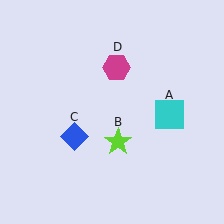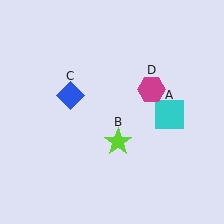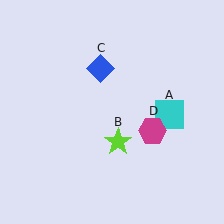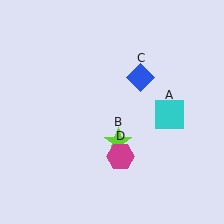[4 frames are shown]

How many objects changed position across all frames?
2 objects changed position: blue diamond (object C), magenta hexagon (object D).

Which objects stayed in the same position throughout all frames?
Cyan square (object A) and lime star (object B) remained stationary.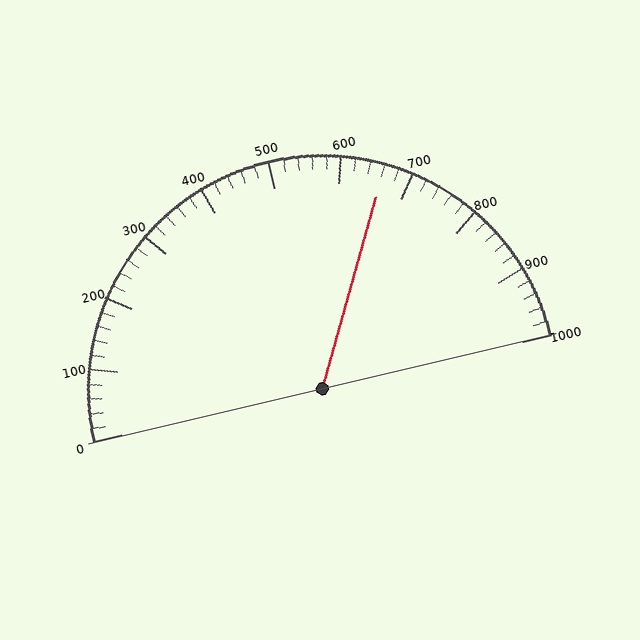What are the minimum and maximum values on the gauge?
The gauge ranges from 0 to 1000.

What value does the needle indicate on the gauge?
The needle indicates approximately 660.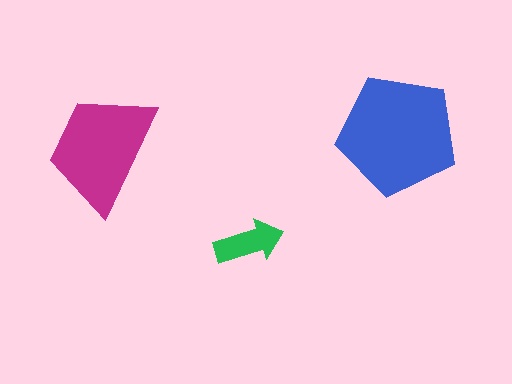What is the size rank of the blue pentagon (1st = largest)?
1st.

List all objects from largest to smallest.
The blue pentagon, the magenta trapezoid, the green arrow.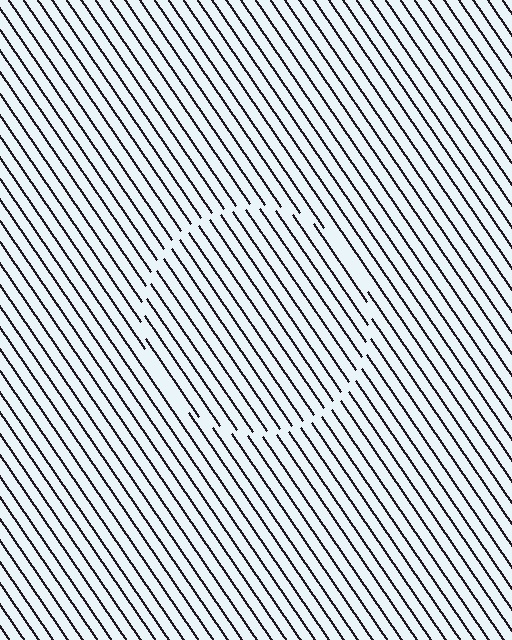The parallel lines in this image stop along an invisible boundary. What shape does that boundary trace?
An illusory circle. The interior of the shape contains the same grating, shifted by half a period — the contour is defined by the phase discontinuity where line-ends from the inner and outer gratings abut.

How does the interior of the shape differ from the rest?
The interior of the shape contains the same grating, shifted by half a period — the contour is defined by the phase discontinuity where line-ends from the inner and outer gratings abut.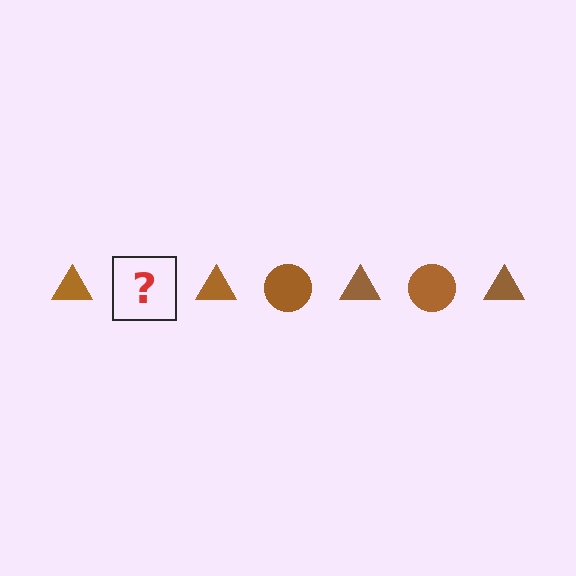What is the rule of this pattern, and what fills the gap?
The rule is that the pattern cycles through triangle, circle shapes in brown. The gap should be filled with a brown circle.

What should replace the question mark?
The question mark should be replaced with a brown circle.